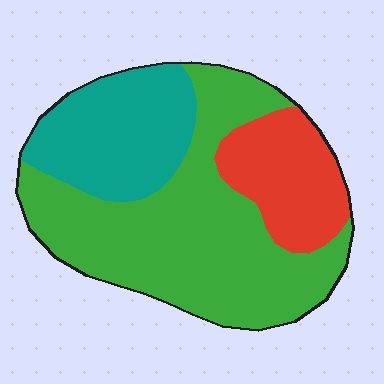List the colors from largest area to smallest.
From largest to smallest: green, teal, red.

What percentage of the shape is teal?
Teal takes up about one quarter (1/4) of the shape.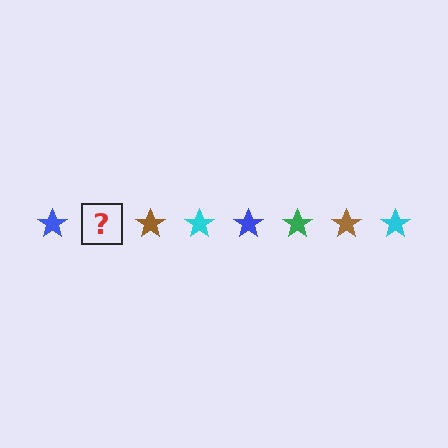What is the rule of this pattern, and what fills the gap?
The rule is that the pattern cycles through blue, green, brown, cyan stars. The gap should be filled with a green star.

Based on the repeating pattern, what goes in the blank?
The blank should be a green star.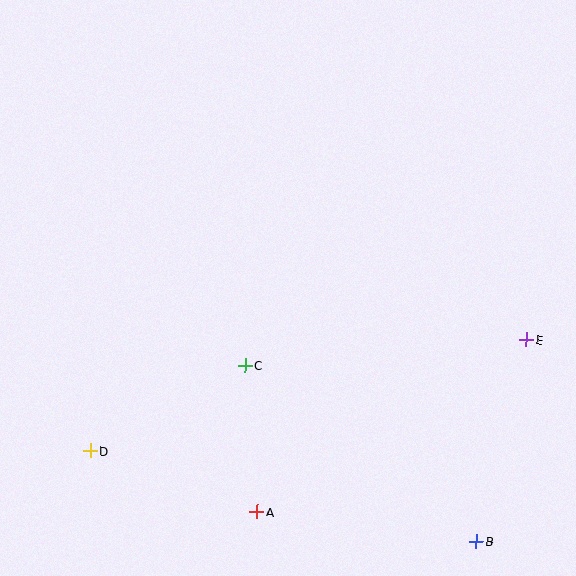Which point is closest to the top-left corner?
Point C is closest to the top-left corner.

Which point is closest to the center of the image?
Point C at (245, 365) is closest to the center.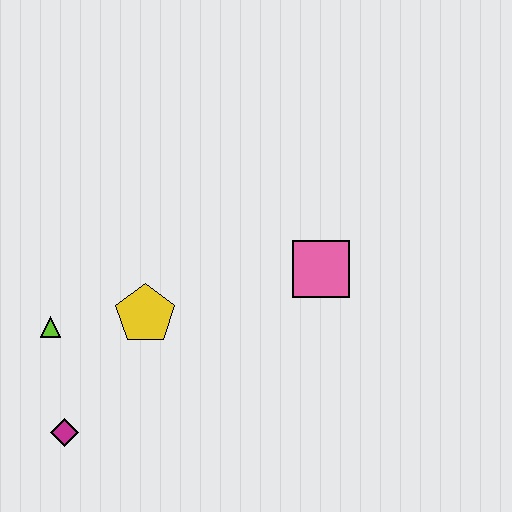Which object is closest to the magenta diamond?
The lime triangle is closest to the magenta diamond.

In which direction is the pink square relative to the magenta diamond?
The pink square is to the right of the magenta diamond.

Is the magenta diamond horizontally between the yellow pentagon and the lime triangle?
Yes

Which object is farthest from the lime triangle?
The pink square is farthest from the lime triangle.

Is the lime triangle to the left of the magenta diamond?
Yes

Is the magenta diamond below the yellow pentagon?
Yes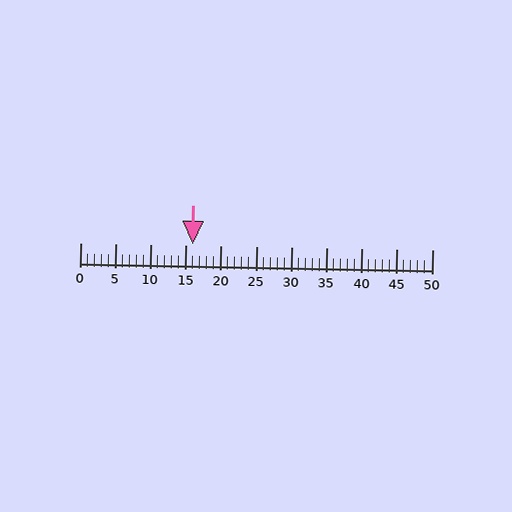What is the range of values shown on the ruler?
The ruler shows values from 0 to 50.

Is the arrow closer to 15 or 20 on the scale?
The arrow is closer to 15.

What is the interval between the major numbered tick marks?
The major tick marks are spaced 5 units apart.